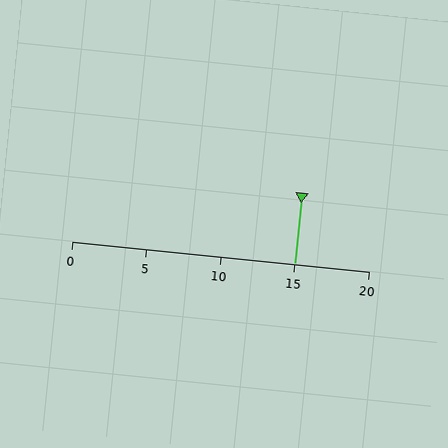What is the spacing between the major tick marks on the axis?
The major ticks are spaced 5 apart.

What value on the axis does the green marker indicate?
The marker indicates approximately 15.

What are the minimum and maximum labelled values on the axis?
The axis runs from 0 to 20.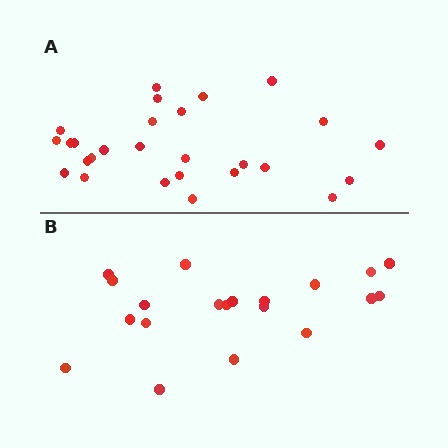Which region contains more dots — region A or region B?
Region A (the top region) has more dots.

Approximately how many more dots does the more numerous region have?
Region A has roughly 8 or so more dots than region B.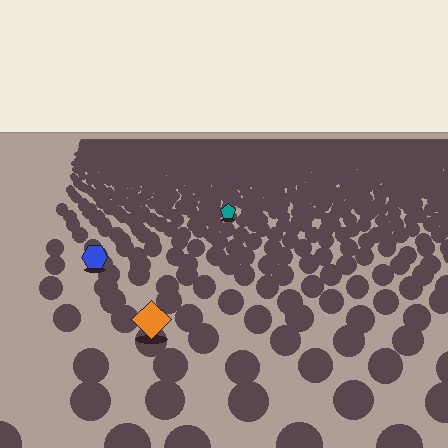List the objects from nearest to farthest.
From nearest to farthest: the orange diamond, the blue hexagon, the teal pentagon.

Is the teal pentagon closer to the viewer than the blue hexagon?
No. The blue hexagon is closer — you can tell from the texture gradient: the ground texture is coarser near it.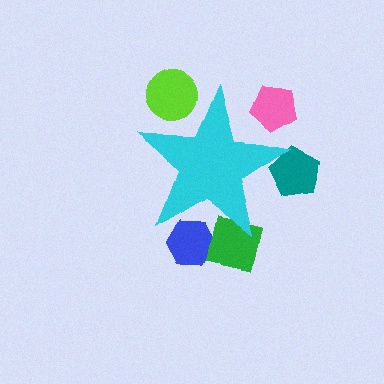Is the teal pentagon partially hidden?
Yes, the teal pentagon is partially hidden behind the cyan star.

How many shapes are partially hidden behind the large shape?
5 shapes are partially hidden.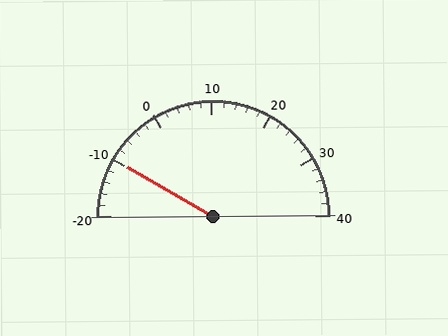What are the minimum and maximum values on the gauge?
The gauge ranges from -20 to 40.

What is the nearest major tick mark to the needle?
The nearest major tick mark is -10.